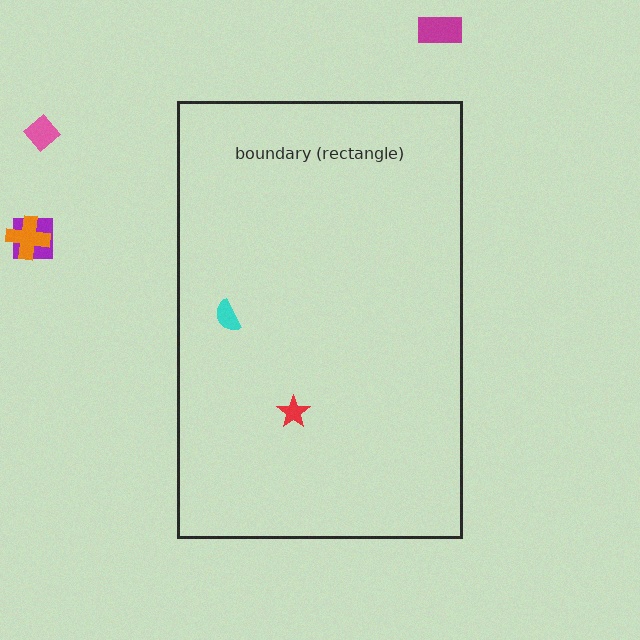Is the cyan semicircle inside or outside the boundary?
Inside.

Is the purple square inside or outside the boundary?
Outside.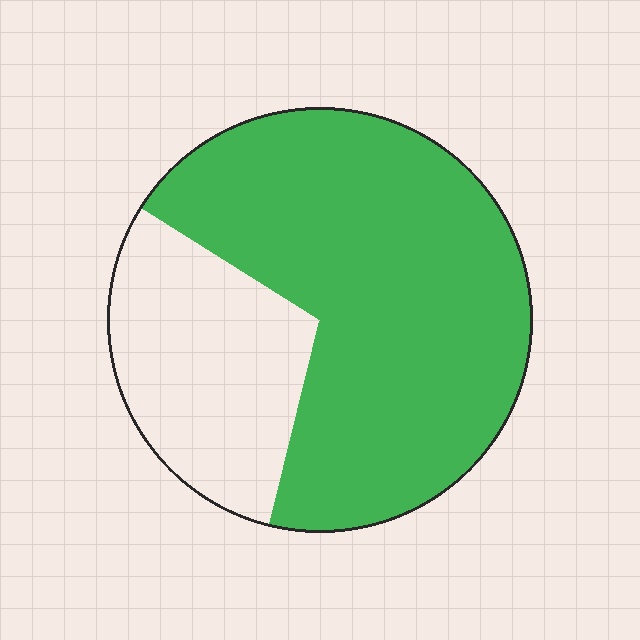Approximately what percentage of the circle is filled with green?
Approximately 70%.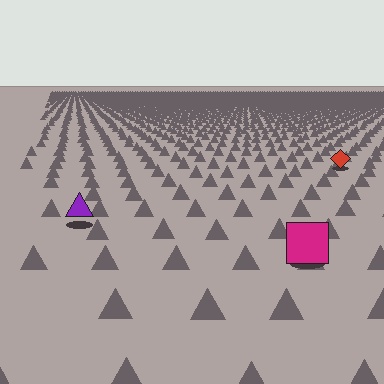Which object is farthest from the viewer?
The red diamond is farthest from the viewer. It appears smaller and the ground texture around it is denser.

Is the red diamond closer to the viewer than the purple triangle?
No. The purple triangle is closer — you can tell from the texture gradient: the ground texture is coarser near it.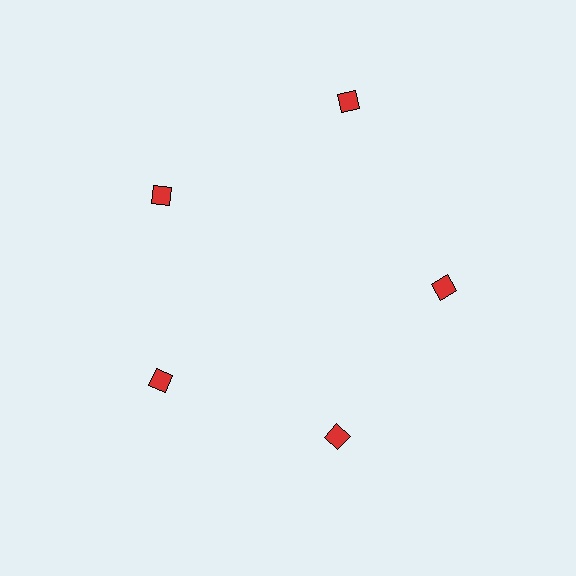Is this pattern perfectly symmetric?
No. The 5 red diamonds are arranged in a ring, but one element near the 1 o'clock position is pushed outward from the center, breaking the 5-fold rotational symmetry.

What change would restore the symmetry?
The symmetry would be restored by moving it inward, back onto the ring so that all 5 diamonds sit at equal angles and equal distance from the center.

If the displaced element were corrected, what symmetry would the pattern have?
It would have 5-fold rotational symmetry — the pattern would map onto itself every 72 degrees.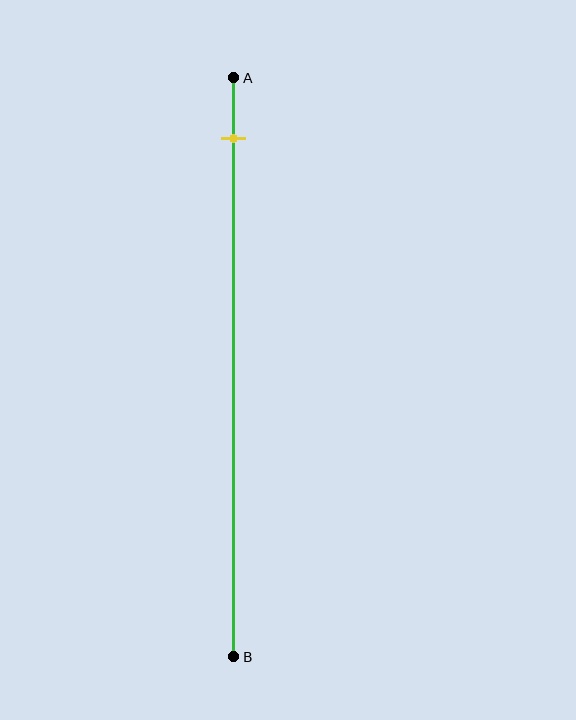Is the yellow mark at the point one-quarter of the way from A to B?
No, the mark is at about 10% from A, not at the 25% one-quarter point.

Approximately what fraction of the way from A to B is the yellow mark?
The yellow mark is approximately 10% of the way from A to B.